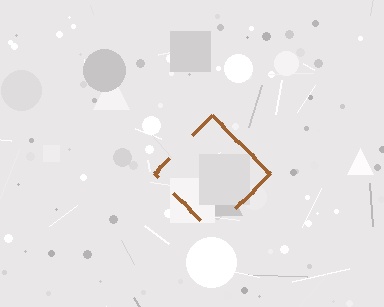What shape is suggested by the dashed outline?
The dashed outline suggests a diamond.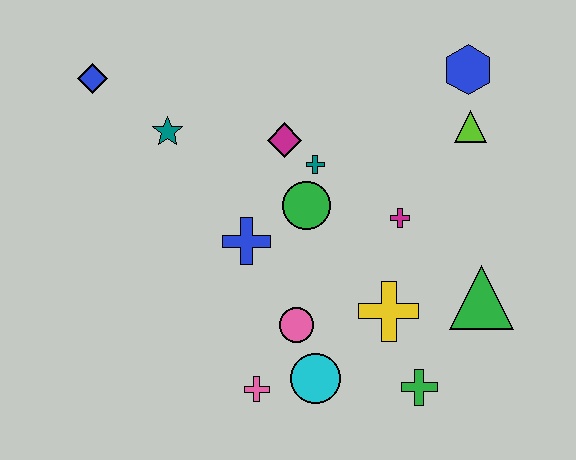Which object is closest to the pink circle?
The cyan circle is closest to the pink circle.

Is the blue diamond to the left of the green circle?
Yes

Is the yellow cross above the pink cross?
Yes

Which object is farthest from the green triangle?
The blue diamond is farthest from the green triangle.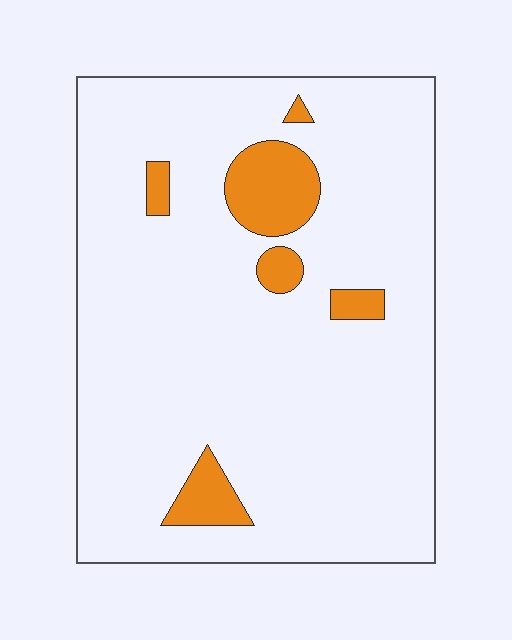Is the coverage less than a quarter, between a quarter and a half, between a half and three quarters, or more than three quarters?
Less than a quarter.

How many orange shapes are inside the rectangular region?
6.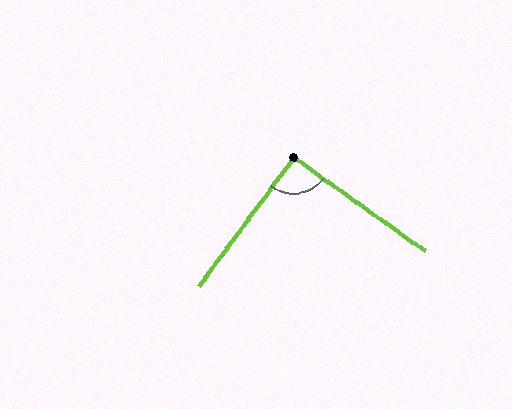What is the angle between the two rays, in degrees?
Approximately 91 degrees.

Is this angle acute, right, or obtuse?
It is approximately a right angle.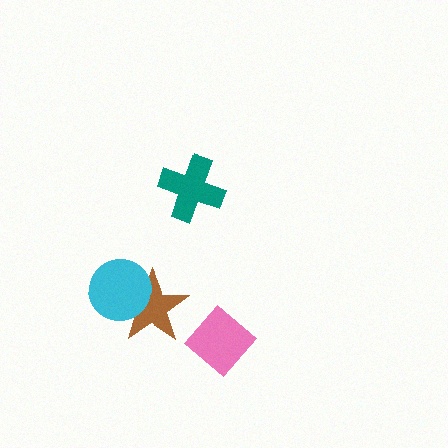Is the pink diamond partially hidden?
No, no other shape covers it.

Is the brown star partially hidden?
Yes, it is partially covered by another shape.